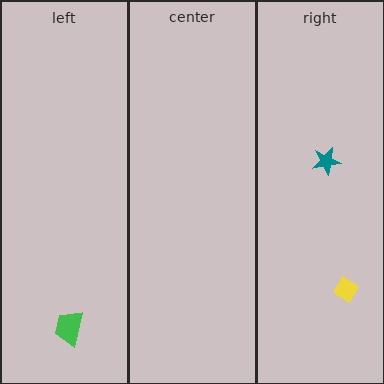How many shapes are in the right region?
2.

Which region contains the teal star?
The right region.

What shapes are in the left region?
The green trapezoid.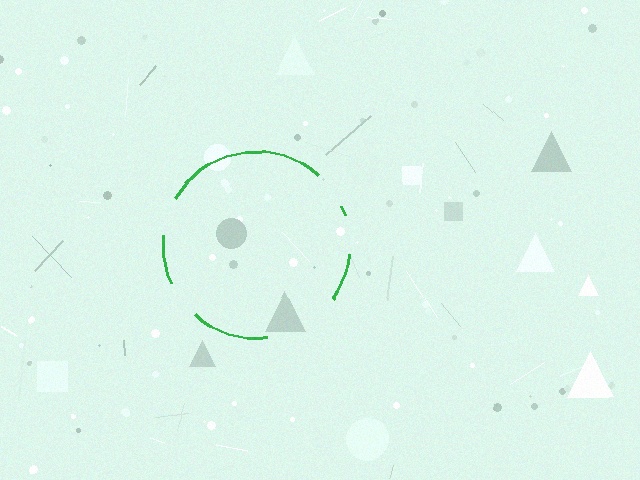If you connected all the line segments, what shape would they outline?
They would outline a circle.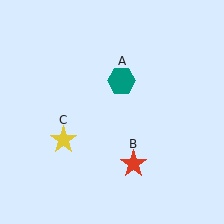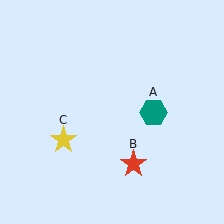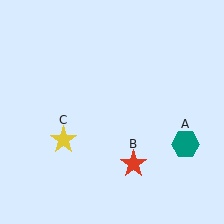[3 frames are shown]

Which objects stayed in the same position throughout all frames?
Red star (object B) and yellow star (object C) remained stationary.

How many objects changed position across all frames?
1 object changed position: teal hexagon (object A).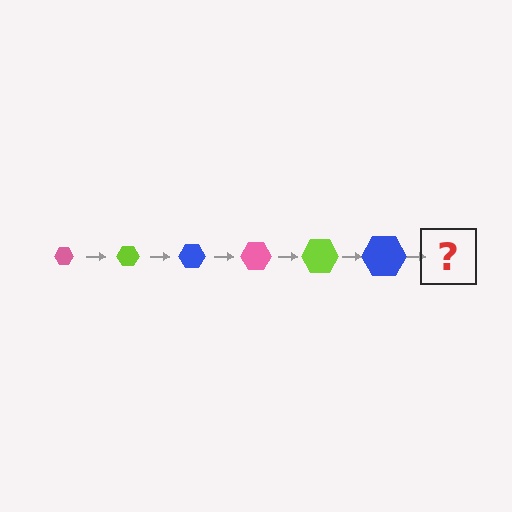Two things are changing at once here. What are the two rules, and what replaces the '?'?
The two rules are that the hexagon grows larger each step and the color cycles through pink, lime, and blue. The '?' should be a pink hexagon, larger than the previous one.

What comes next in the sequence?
The next element should be a pink hexagon, larger than the previous one.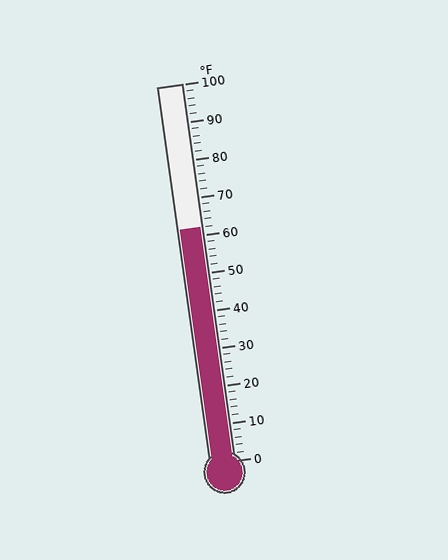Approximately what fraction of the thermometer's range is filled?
The thermometer is filled to approximately 60% of its range.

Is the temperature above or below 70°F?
The temperature is below 70°F.